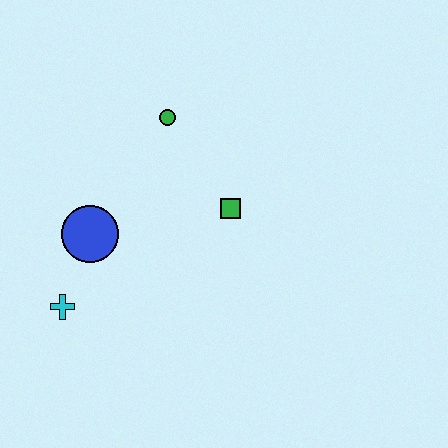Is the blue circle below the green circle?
Yes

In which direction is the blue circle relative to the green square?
The blue circle is to the left of the green square.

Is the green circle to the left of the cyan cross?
No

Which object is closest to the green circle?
The green square is closest to the green circle.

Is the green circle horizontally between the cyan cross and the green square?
Yes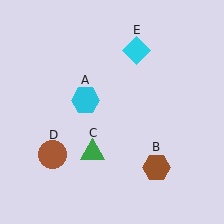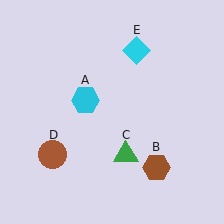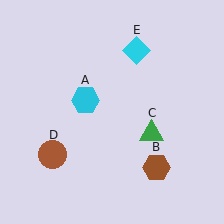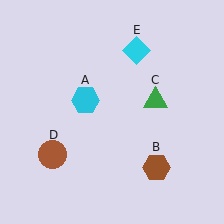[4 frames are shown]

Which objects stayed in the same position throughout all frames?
Cyan hexagon (object A) and brown hexagon (object B) and brown circle (object D) and cyan diamond (object E) remained stationary.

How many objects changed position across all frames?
1 object changed position: green triangle (object C).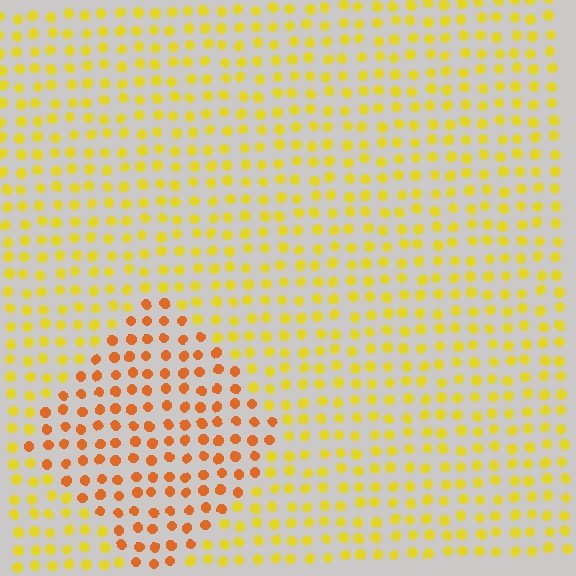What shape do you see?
I see a diamond.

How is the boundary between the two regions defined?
The boundary is defined purely by a slight shift in hue (about 34 degrees). Spacing, size, and orientation are identical on both sides.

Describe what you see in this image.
The image is filled with small yellow elements in a uniform arrangement. A diamond-shaped region is visible where the elements are tinted to a slightly different hue, forming a subtle color boundary.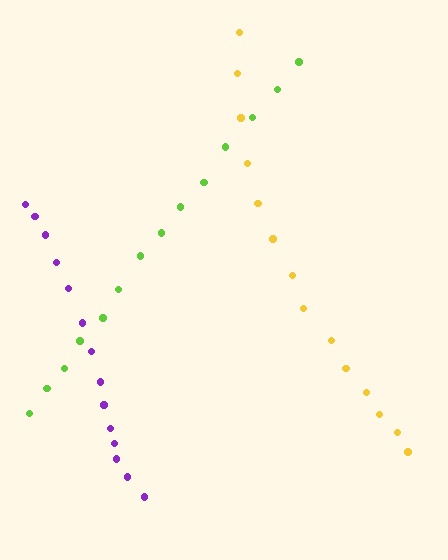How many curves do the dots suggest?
There are 3 distinct paths.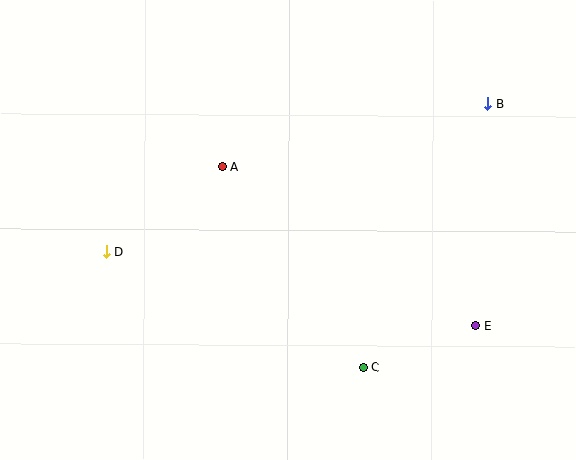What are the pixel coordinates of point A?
Point A is at (222, 166).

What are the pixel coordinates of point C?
Point C is at (363, 368).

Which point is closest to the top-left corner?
Point D is closest to the top-left corner.